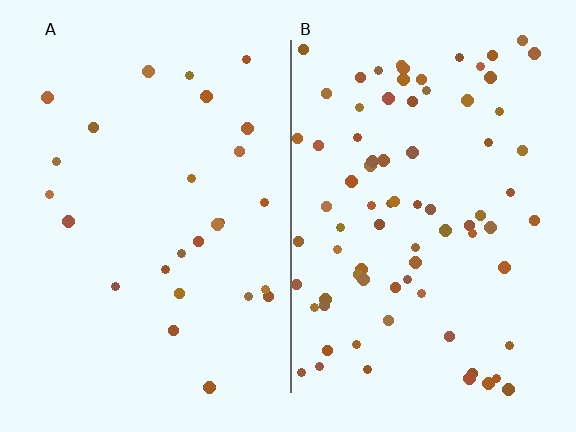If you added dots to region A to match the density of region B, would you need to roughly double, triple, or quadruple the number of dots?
Approximately triple.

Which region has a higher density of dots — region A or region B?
B (the right).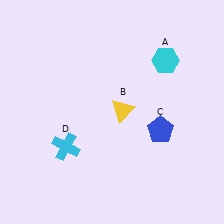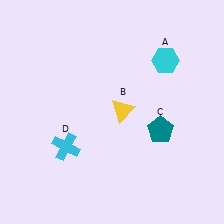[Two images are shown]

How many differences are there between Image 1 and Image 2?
There is 1 difference between the two images.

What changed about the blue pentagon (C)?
In Image 1, C is blue. In Image 2, it changed to teal.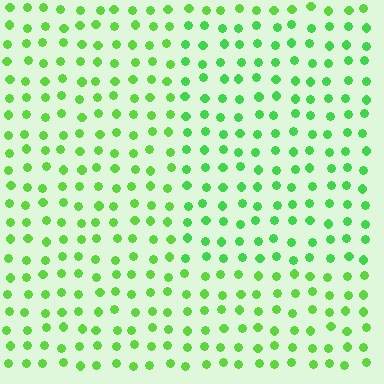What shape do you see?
I see a rectangle.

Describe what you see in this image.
The image is filled with small lime elements in a uniform arrangement. A rectangle-shaped region is visible where the elements are tinted to a slightly different hue, forming a subtle color boundary.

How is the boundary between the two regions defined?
The boundary is defined purely by a slight shift in hue (about 17 degrees). Spacing, size, and orientation are identical on both sides.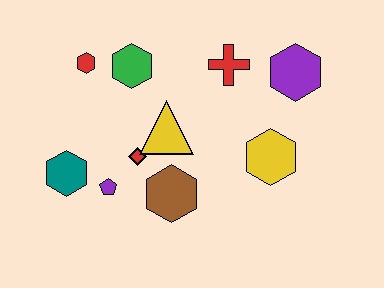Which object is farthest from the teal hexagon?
The purple hexagon is farthest from the teal hexagon.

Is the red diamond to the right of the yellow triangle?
No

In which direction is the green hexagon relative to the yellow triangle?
The green hexagon is above the yellow triangle.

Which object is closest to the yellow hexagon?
The purple hexagon is closest to the yellow hexagon.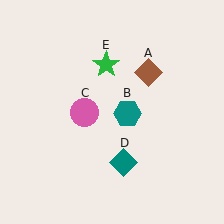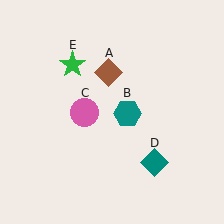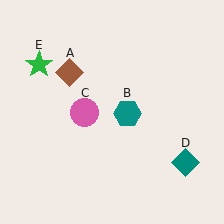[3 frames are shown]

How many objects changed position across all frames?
3 objects changed position: brown diamond (object A), teal diamond (object D), green star (object E).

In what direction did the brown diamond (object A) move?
The brown diamond (object A) moved left.